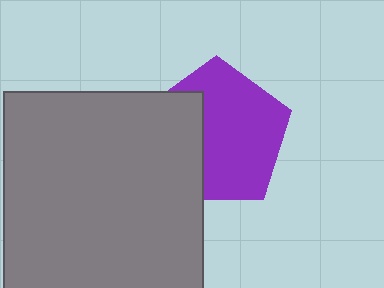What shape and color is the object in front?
The object in front is a gray rectangle.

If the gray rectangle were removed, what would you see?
You would see the complete purple pentagon.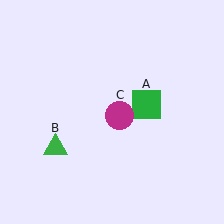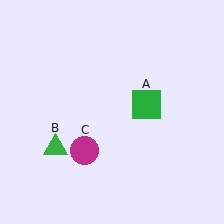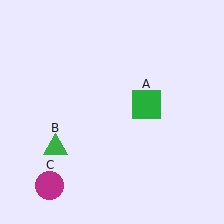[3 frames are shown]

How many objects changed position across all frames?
1 object changed position: magenta circle (object C).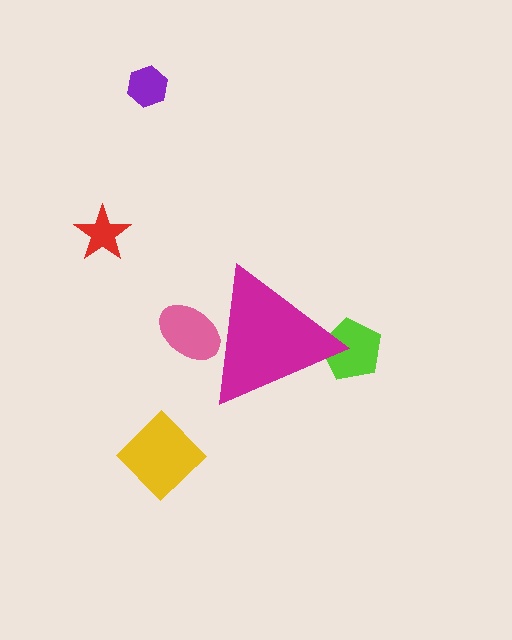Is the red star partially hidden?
No, the red star is fully visible.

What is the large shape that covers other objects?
A magenta triangle.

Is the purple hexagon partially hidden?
No, the purple hexagon is fully visible.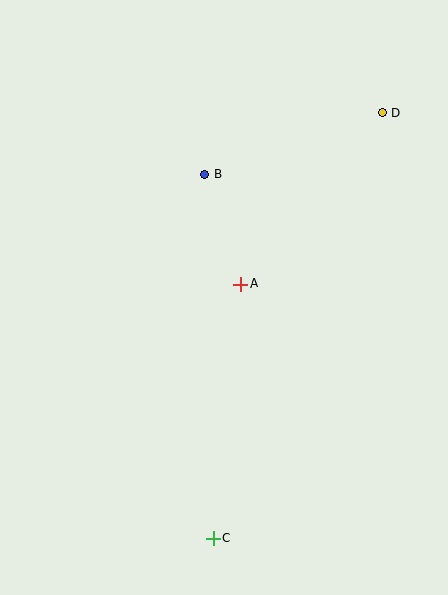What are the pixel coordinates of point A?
Point A is at (241, 284).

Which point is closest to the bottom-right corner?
Point C is closest to the bottom-right corner.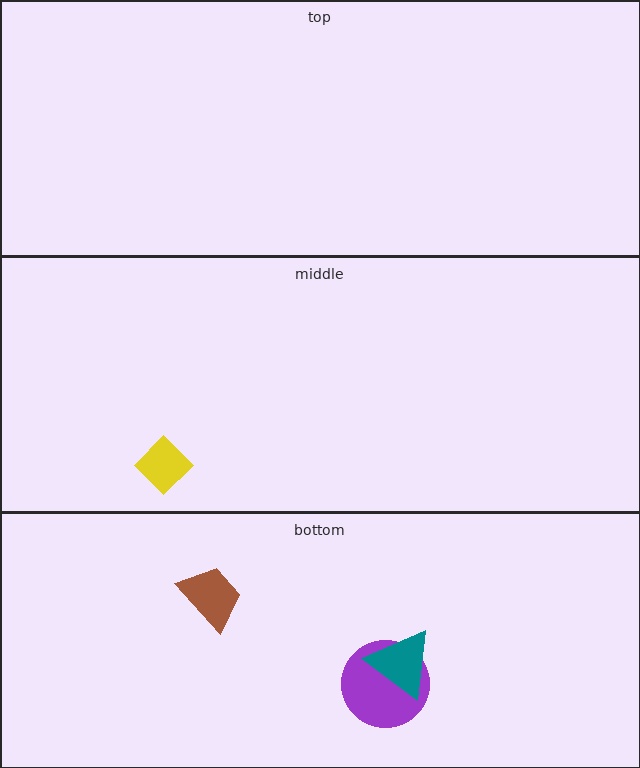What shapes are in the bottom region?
The purple circle, the brown trapezoid, the teal triangle.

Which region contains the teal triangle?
The bottom region.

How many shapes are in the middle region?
1.